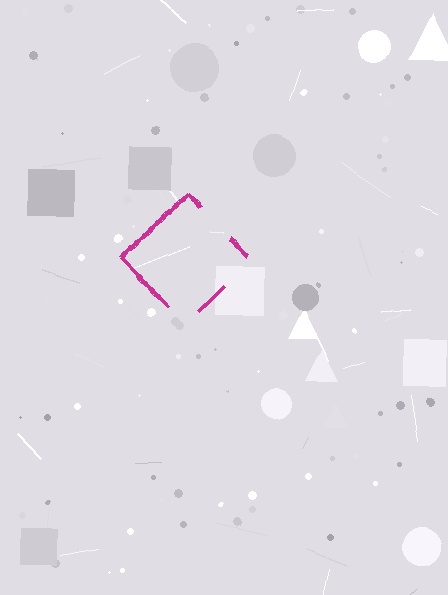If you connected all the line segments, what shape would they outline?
They would outline a diamond.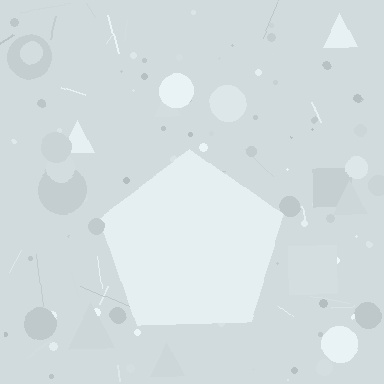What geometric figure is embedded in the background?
A pentagon is embedded in the background.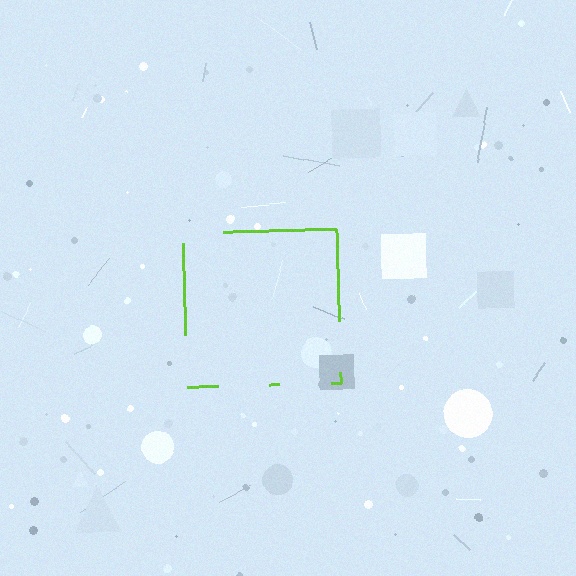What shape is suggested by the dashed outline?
The dashed outline suggests a square.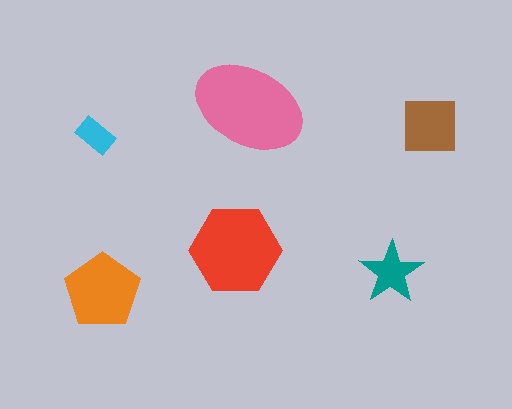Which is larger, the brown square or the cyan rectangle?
The brown square.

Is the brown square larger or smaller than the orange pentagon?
Smaller.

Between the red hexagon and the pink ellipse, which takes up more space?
The pink ellipse.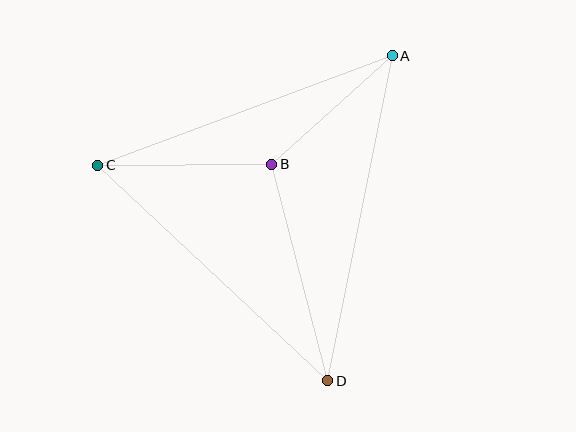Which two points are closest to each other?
Points A and B are closest to each other.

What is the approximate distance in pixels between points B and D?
The distance between B and D is approximately 223 pixels.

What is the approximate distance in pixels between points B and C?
The distance between B and C is approximately 174 pixels.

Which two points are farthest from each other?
Points A and D are farthest from each other.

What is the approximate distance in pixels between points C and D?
The distance between C and D is approximately 315 pixels.